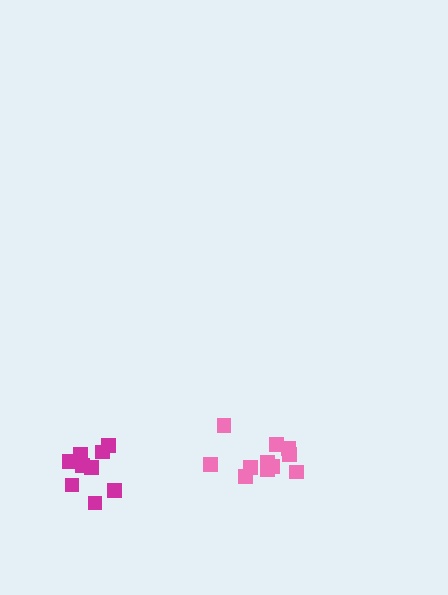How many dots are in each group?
Group 1: 11 dots, Group 2: 9 dots (20 total).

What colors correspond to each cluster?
The clusters are colored: pink, magenta.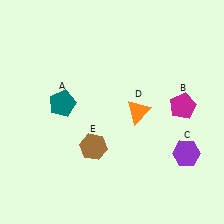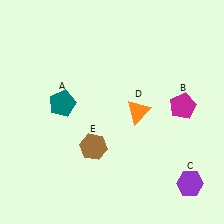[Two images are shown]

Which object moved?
The purple hexagon (C) moved down.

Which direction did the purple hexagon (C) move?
The purple hexagon (C) moved down.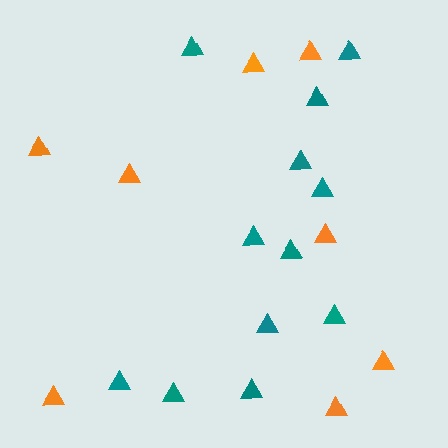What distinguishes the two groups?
There are 2 groups: one group of orange triangles (8) and one group of teal triangles (12).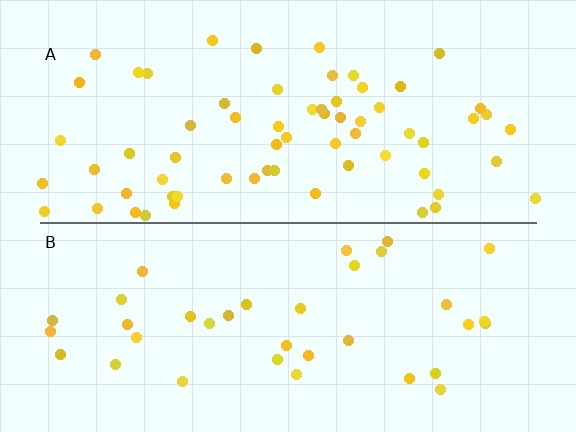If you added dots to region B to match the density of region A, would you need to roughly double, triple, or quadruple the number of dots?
Approximately double.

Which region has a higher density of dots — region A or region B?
A (the top).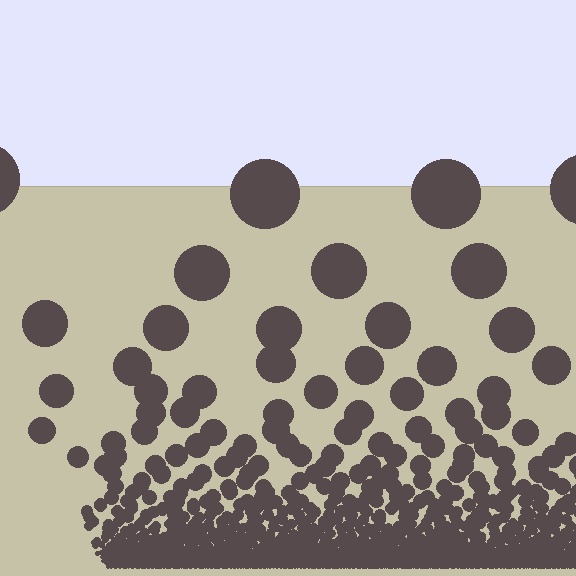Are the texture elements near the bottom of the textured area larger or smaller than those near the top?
Smaller. The gradient is inverted — elements near the bottom are smaller and denser.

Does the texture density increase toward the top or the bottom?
Density increases toward the bottom.